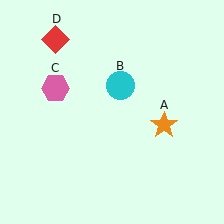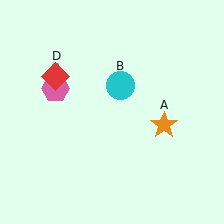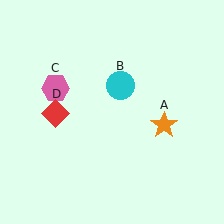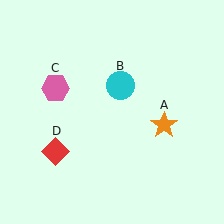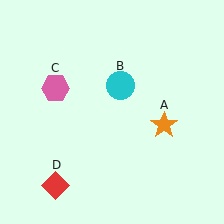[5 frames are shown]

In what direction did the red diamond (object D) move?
The red diamond (object D) moved down.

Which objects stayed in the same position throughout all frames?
Orange star (object A) and cyan circle (object B) and pink hexagon (object C) remained stationary.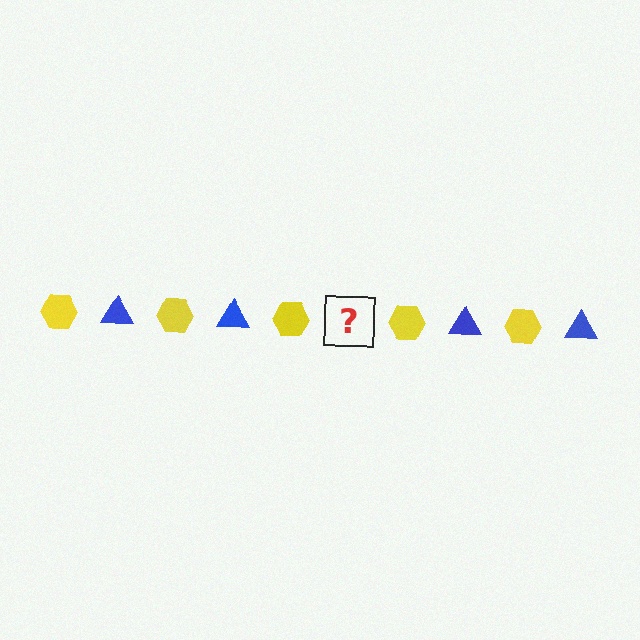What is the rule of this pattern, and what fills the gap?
The rule is that the pattern alternates between yellow hexagon and blue triangle. The gap should be filled with a blue triangle.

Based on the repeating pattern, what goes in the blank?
The blank should be a blue triangle.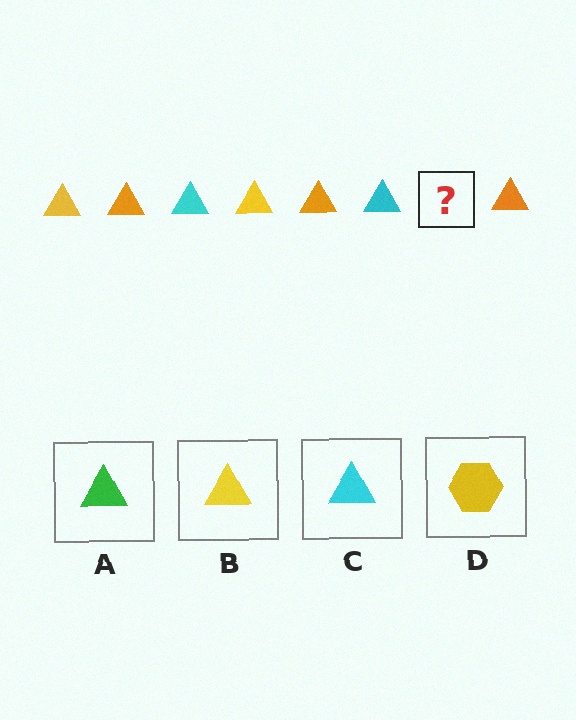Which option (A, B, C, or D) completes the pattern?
B.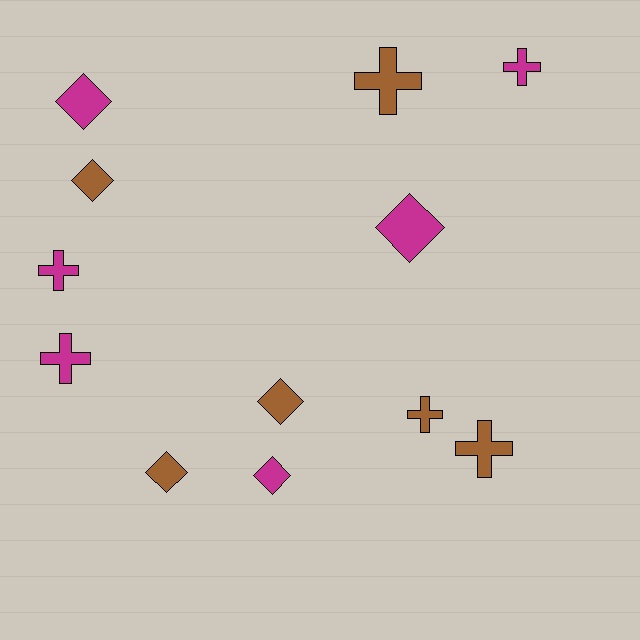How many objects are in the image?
There are 12 objects.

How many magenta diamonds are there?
There are 3 magenta diamonds.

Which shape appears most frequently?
Cross, with 6 objects.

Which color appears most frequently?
Magenta, with 6 objects.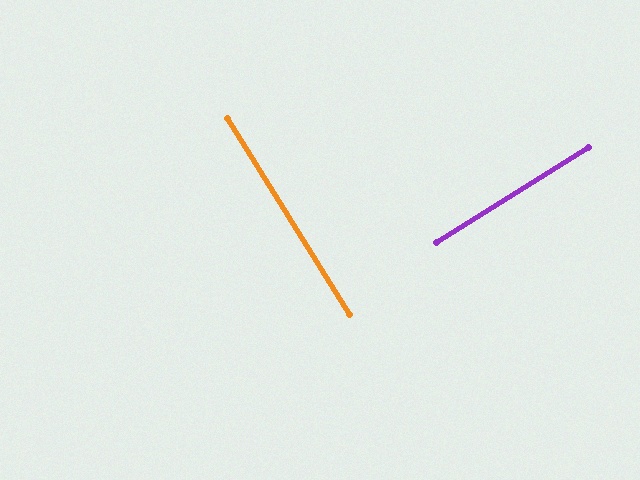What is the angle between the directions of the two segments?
Approximately 90 degrees.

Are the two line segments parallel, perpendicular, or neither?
Perpendicular — they meet at approximately 90°.